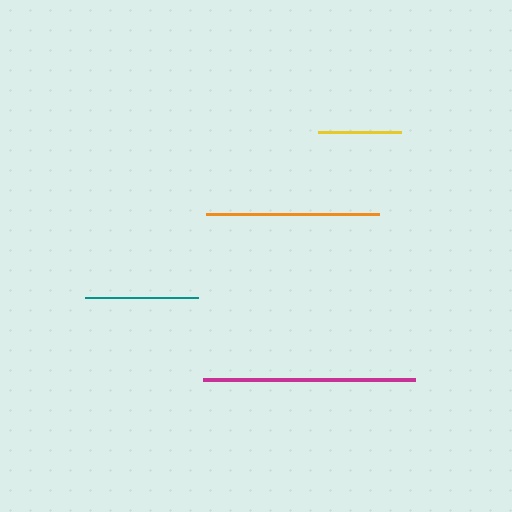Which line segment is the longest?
The magenta line is the longest at approximately 212 pixels.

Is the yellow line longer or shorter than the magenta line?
The magenta line is longer than the yellow line.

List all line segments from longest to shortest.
From longest to shortest: magenta, orange, teal, yellow.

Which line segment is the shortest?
The yellow line is the shortest at approximately 83 pixels.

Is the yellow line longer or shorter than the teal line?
The teal line is longer than the yellow line.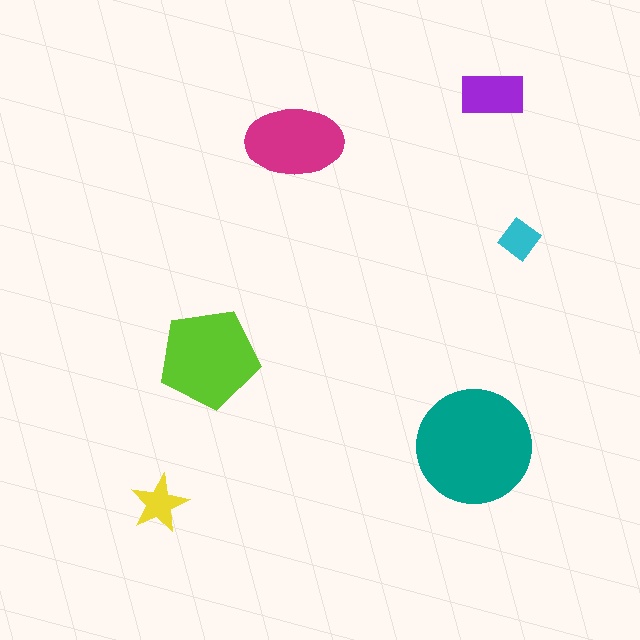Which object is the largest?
The teal circle.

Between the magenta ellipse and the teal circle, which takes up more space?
The teal circle.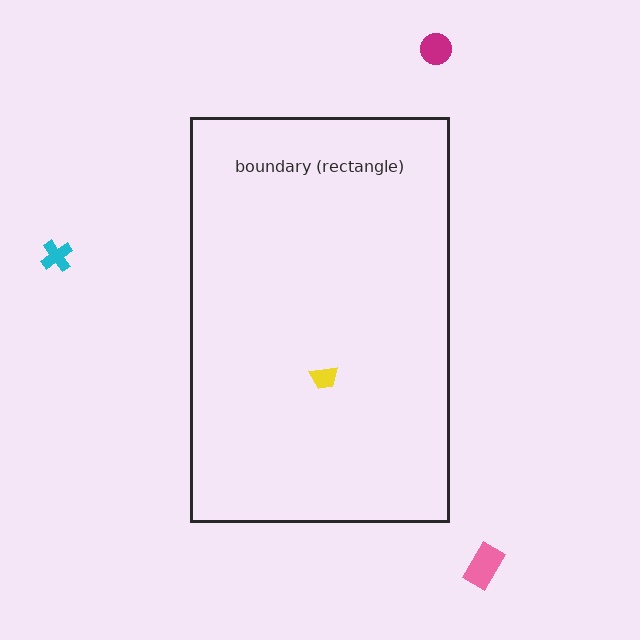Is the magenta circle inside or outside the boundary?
Outside.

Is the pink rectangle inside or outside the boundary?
Outside.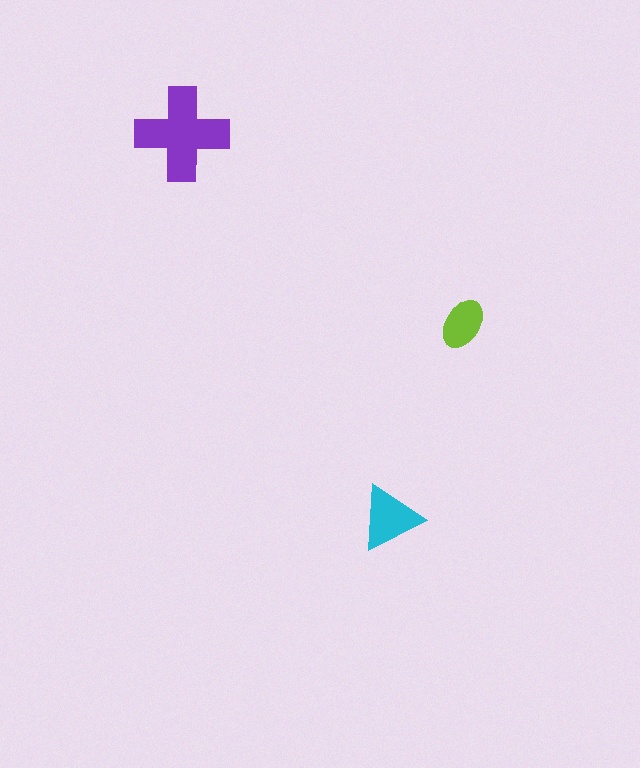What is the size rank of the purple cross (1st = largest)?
1st.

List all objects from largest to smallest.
The purple cross, the cyan triangle, the lime ellipse.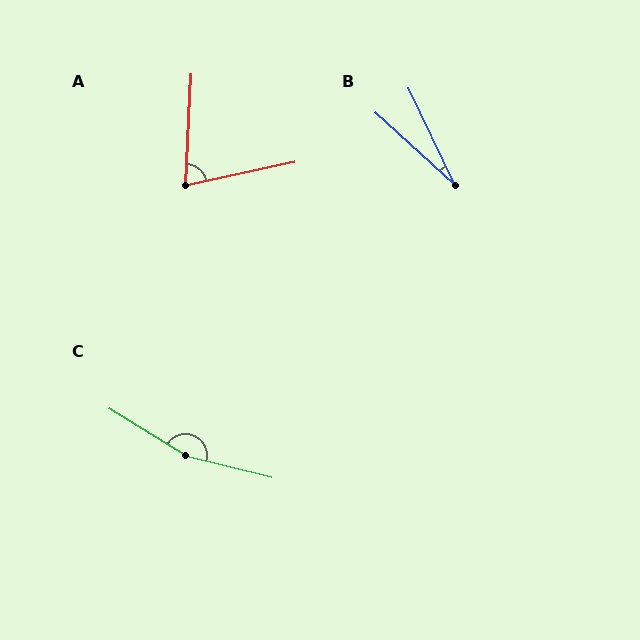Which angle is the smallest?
B, at approximately 22 degrees.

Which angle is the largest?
C, at approximately 162 degrees.